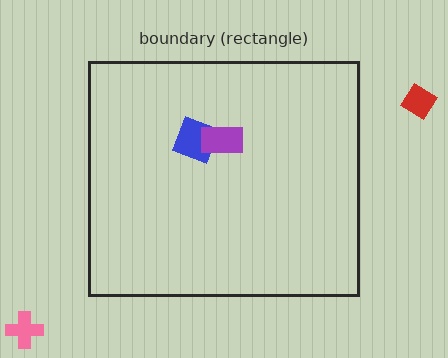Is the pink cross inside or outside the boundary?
Outside.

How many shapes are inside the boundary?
2 inside, 2 outside.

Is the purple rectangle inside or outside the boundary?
Inside.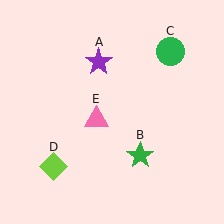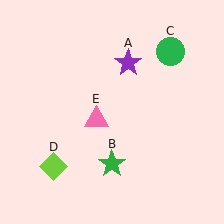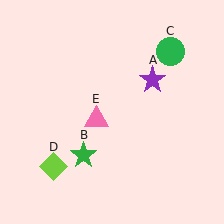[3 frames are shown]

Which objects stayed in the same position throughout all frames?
Green circle (object C) and lime diamond (object D) and pink triangle (object E) remained stationary.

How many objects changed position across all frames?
2 objects changed position: purple star (object A), green star (object B).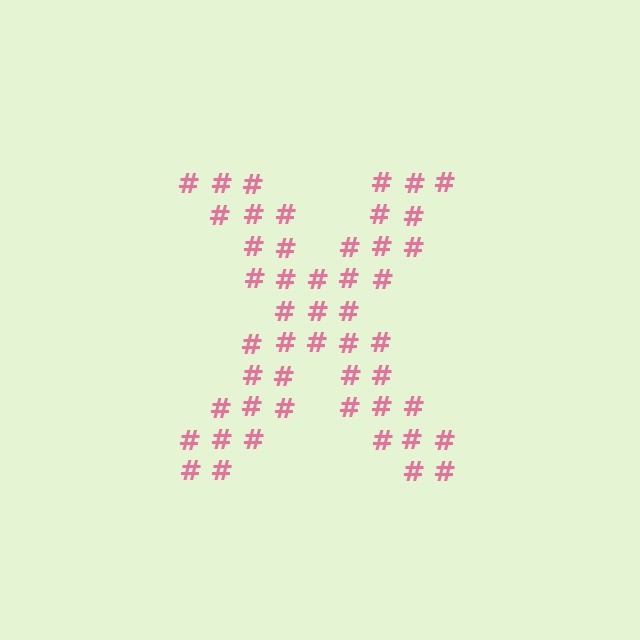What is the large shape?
The large shape is the letter X.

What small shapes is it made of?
It is made of small hash symbols.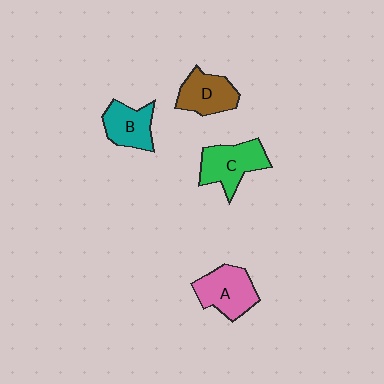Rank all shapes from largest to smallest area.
From largest to smallest: C (green), A (pink), D (brown), B (teal).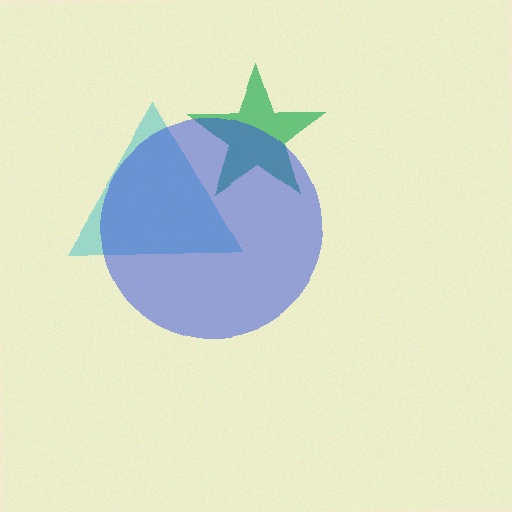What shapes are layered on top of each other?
The layered shapes are: a cyan triangle, a green star, a blue circle.